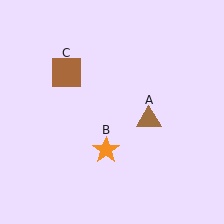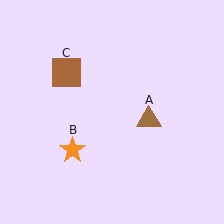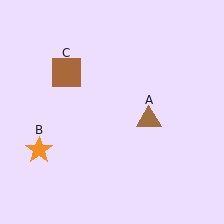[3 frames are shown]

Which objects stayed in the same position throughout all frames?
Brown triangle (object A) and brown square (object C) remained stationary.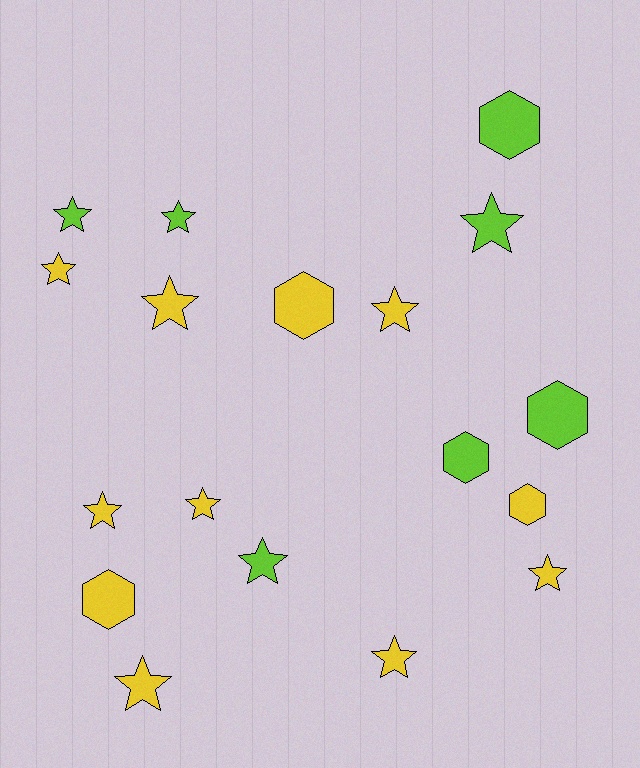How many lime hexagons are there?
There are 3 lime hexagons.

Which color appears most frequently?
Yellow, with 11 objects.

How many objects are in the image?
There are 18 objects.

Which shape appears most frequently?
Star, with 12 objects.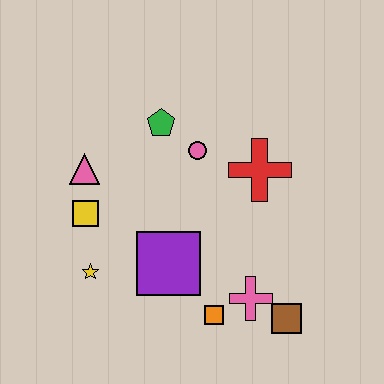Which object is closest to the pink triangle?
The yellow square is closest to the pink triangle.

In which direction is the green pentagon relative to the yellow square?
The green pentagon is above the yellow square.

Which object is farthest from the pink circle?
The brown square is farthest from the pink circle.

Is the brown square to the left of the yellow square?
No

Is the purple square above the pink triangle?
No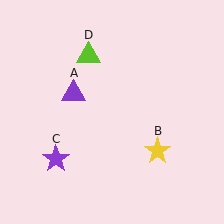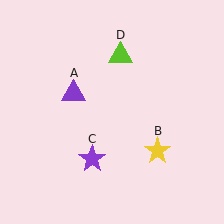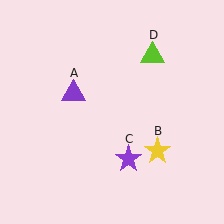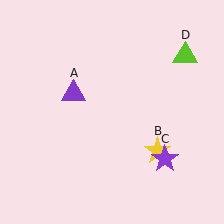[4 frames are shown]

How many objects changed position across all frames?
2 objects changed position: purple star (object C), lime triangle (object D).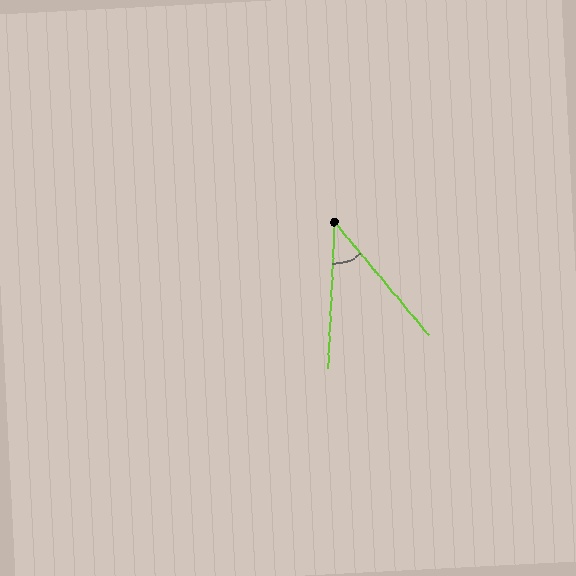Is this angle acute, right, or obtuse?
It is acute.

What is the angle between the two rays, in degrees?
Approximately 42 degrees.